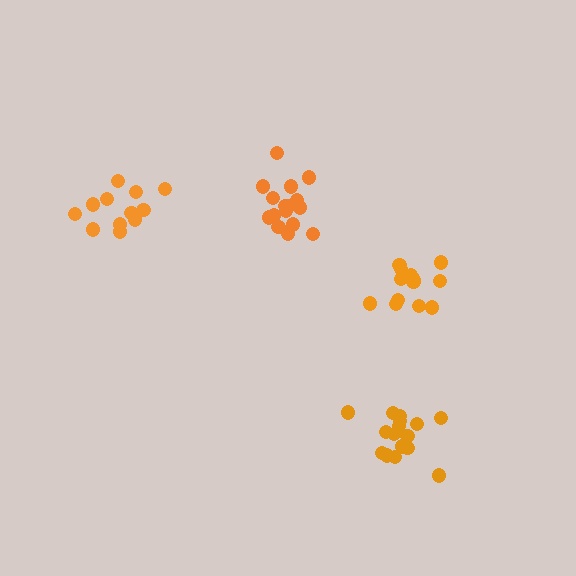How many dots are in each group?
Group 1: 16 dots, Group 2: 14 dots, Group 3: 12 dots, Group 4: 16 dots (58 total).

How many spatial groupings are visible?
There are 4 spatial groupings.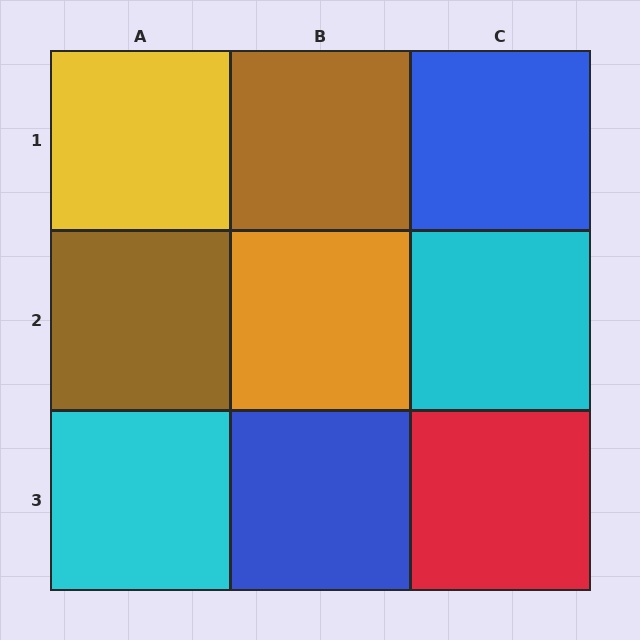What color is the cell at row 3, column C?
Red.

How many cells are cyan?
2 cells are cyan.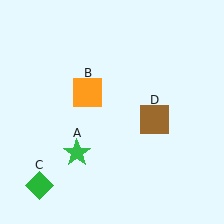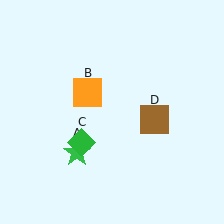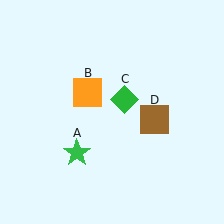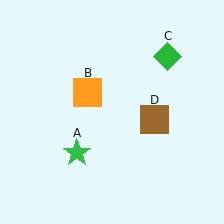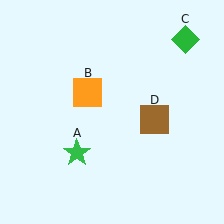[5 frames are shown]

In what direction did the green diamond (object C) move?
The green diamond (object C) moved up and to the right.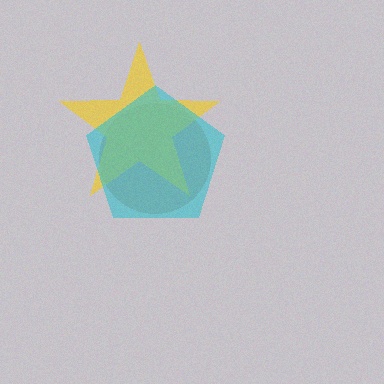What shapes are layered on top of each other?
The layered shapes are: a brown circle, a yellow star, a cyan pentagon.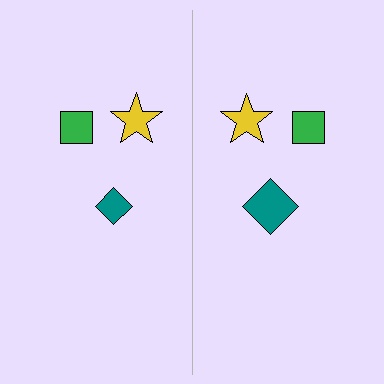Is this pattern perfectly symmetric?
No, the pattern is not perfectly symmetric. The teal diamond on the right side has a different size than its mirror counterpart.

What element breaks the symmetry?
The teal diamond on the right side has a different size than its mirror counterpart.